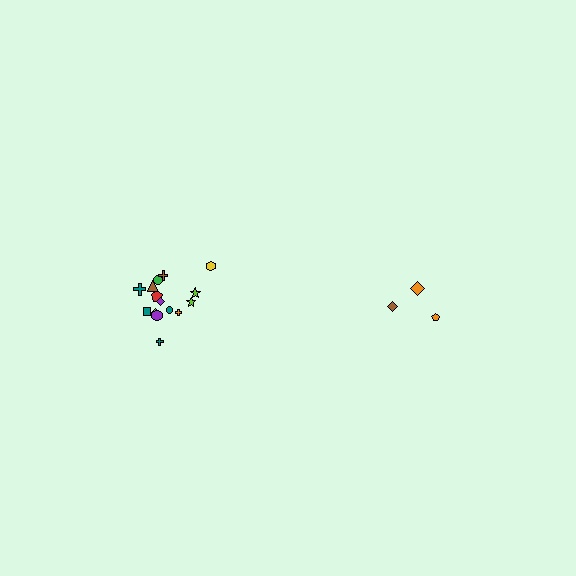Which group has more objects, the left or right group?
The left group.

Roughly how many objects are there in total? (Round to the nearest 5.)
Roughly 20 objects in total.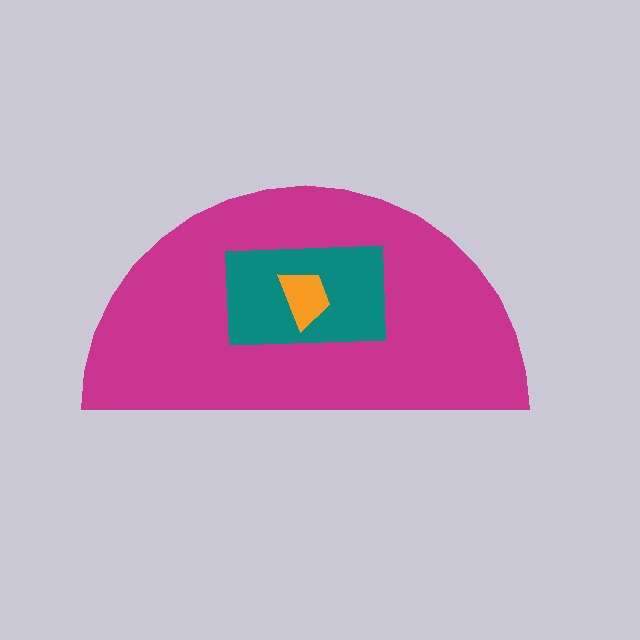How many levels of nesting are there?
3.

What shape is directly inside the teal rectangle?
The orange trapezoid.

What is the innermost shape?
The orange trapezoid.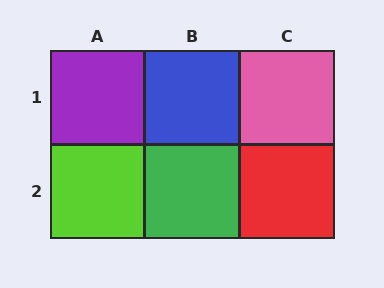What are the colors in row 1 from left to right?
Purple, blue, pink.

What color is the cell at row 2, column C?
Red.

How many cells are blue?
1 cell is blue.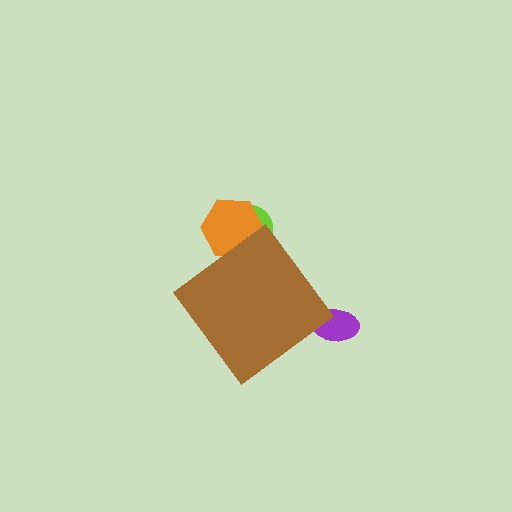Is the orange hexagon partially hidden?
Yes, the orange hexagon is partially hidden behind the brown diamond.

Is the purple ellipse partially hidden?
Yes, the purple ellipse is partially hidden behind the brown diamond.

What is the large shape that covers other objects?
A brown diamond.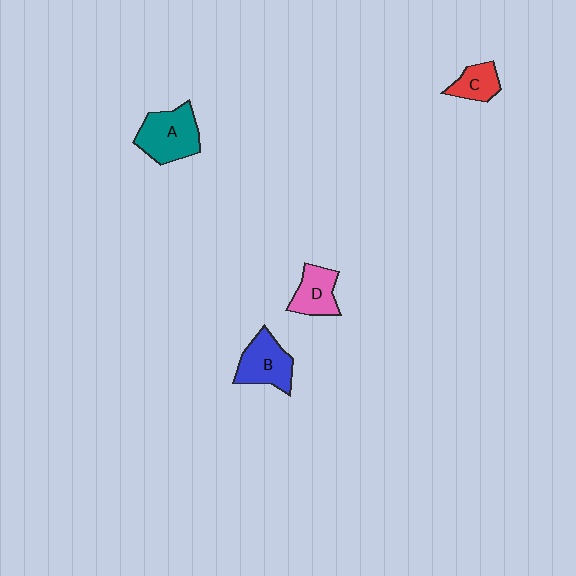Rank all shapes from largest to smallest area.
From largest to smallest: A (teal), B (blue), D (pink), C (red).